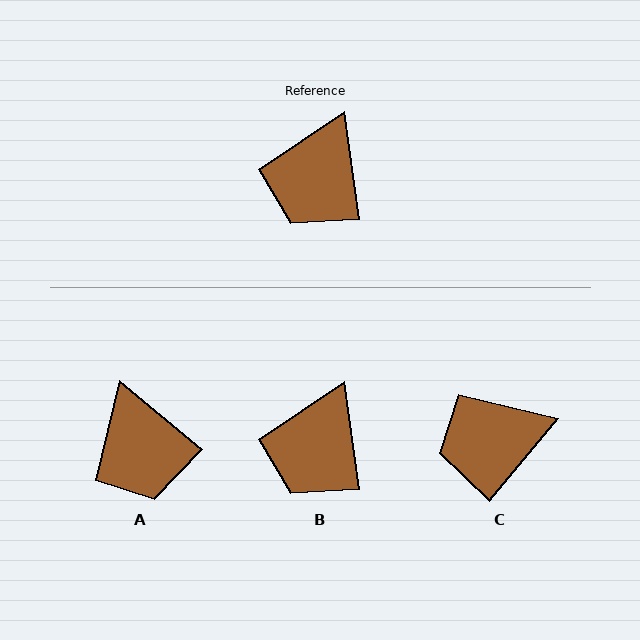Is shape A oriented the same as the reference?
No, it is off by about 42 degrees.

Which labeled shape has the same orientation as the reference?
B.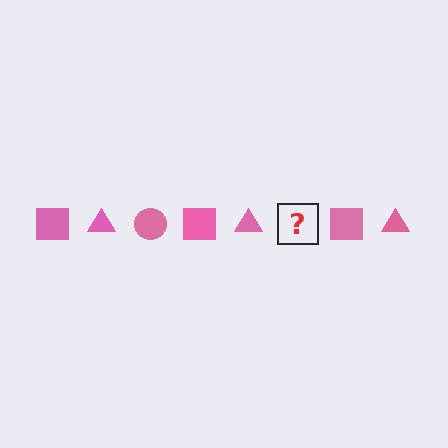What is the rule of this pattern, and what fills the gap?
The rule is that the pattern cycles through square, triangle, circle shapes in pink. The gap should be filled with a pink circle.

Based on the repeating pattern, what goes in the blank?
The blank should be a pink circle.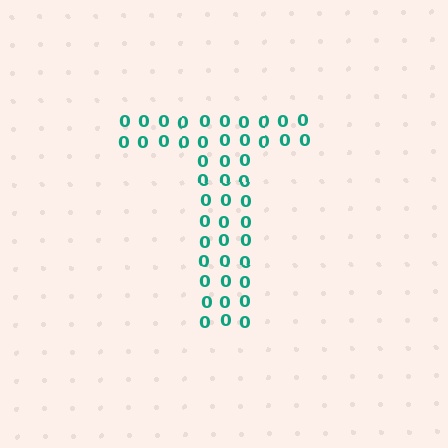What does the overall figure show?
The overall figure shows the letter T.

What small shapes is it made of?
It is made of small digit 0's.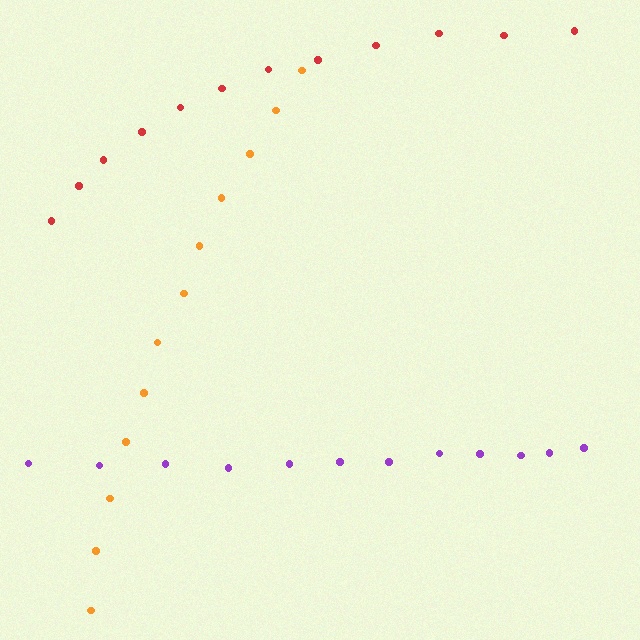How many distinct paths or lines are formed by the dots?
There are 3 distinct paths.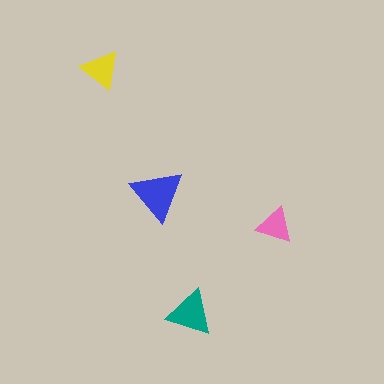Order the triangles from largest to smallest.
the blue one, the teal one, the yellow one, the pink one.